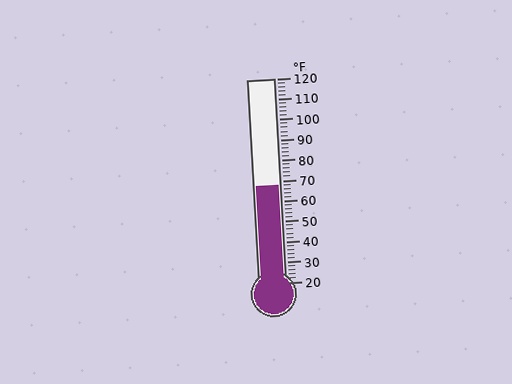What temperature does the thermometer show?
The thermometer shows approximately 68°F.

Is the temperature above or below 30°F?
The temperature is above 30°F.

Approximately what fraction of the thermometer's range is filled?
The thermometer is filled to approximately 50% of its range.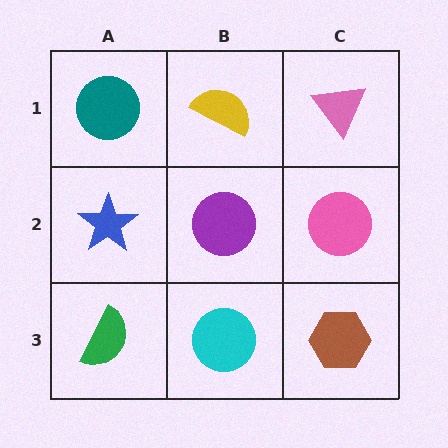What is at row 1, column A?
A teal circle.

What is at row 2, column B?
A purple circle.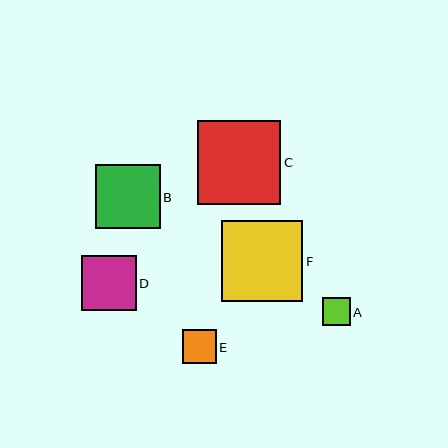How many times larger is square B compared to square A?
Square B is approximately 2.3 times the size of square A.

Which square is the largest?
Square C is the largest with a size of approximately 84 pixels.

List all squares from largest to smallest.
From largest to smallest: C, F, B, D, E, A.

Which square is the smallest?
Square A is the smallest with a size of approximately 28 pixels.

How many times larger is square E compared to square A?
Square E is approximately 1.2 times the size of square A.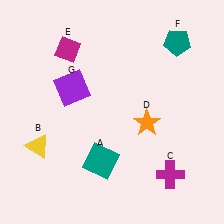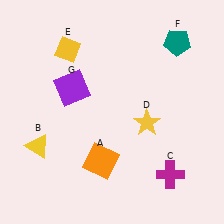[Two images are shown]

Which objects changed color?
A changed from teal to orange. D changed from orange to yellow. E changed from magenta to yellow.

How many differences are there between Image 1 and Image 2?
There are 3 differences between the two images.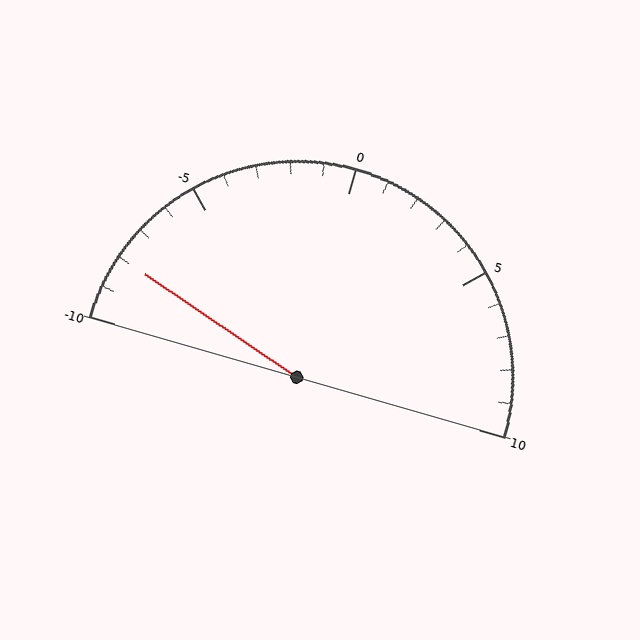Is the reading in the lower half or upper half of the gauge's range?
The reading is in the lower half of the range (-10 to 10).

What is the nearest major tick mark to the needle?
The nearest major tick mark is -10.